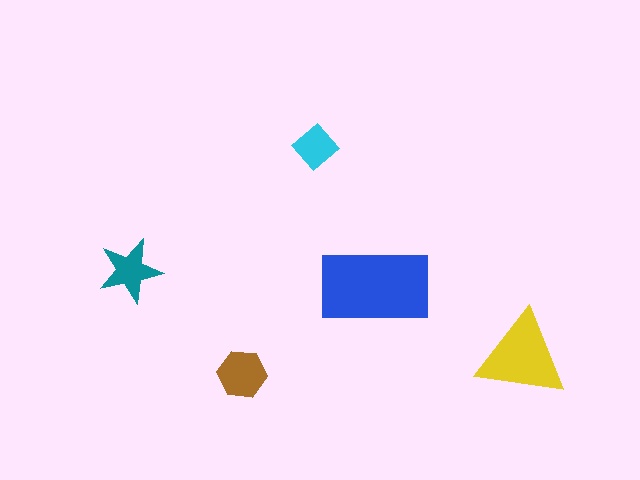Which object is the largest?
The blue rectangle.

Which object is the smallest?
The cyan diamond.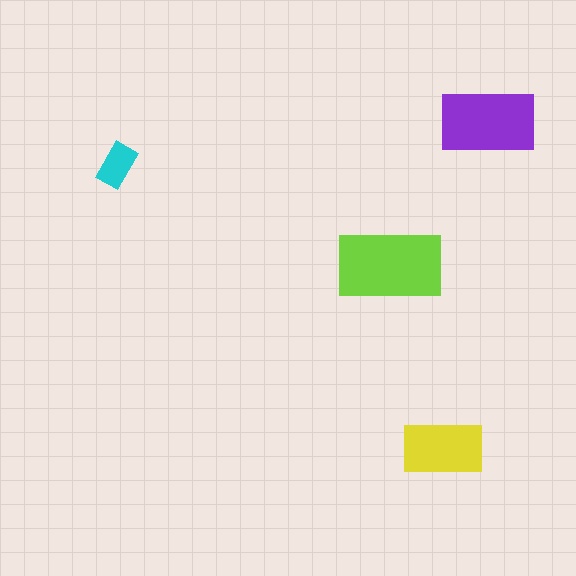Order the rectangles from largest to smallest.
the lime one, the purple one, the yellow one, the cyan one.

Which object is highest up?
The purple rectangle is topmost.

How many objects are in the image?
There are 4 objects in the image.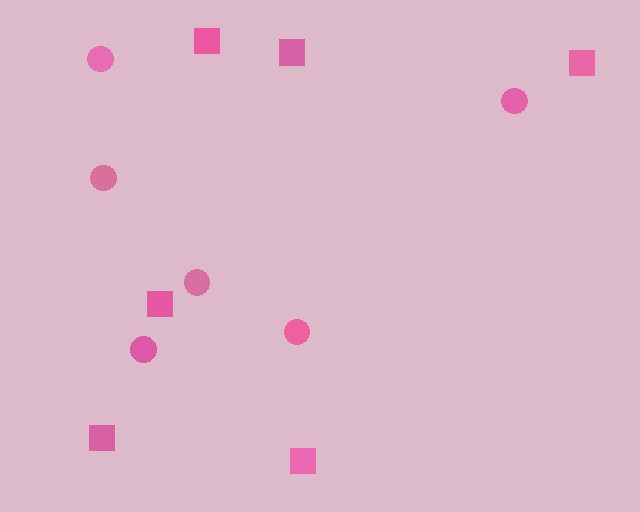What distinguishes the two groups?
There are 2 groups: one group of squares (6) and one group of circles (6).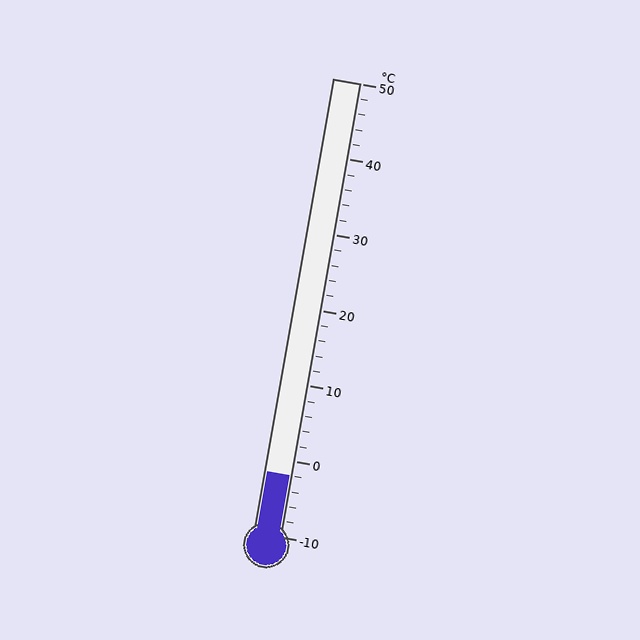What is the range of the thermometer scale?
The thermometer scale ranges from -10°C to 50°C.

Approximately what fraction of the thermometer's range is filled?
The thermometer is filled to approximately 15% of its range.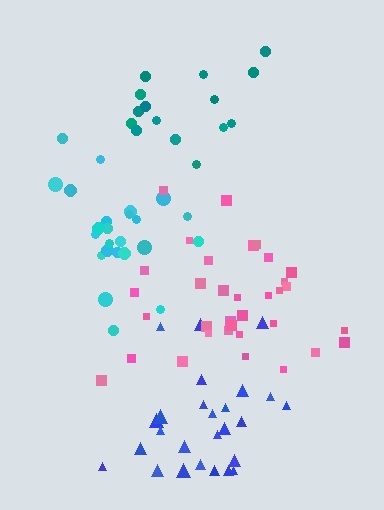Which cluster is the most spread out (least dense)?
Blue.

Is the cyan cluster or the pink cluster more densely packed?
Cyan.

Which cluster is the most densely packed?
Cyan.